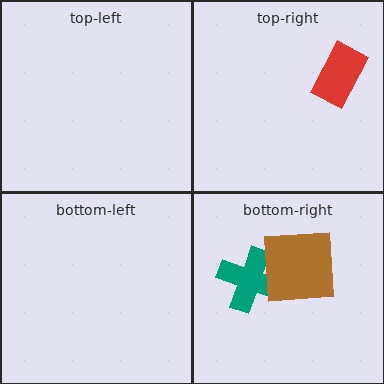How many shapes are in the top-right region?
1.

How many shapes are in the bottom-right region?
2.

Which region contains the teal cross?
The bottom-right region.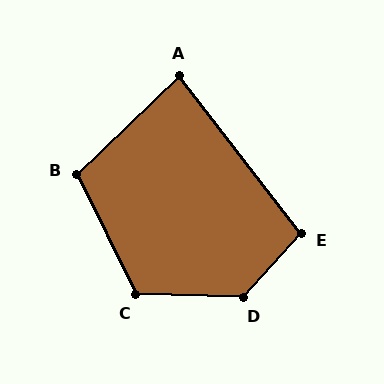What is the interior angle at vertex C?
Approximately 118 degrees (obtuse).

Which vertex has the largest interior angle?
D, at approximately 131 degrees.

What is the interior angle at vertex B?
Approximately 107 degrees (obtuse).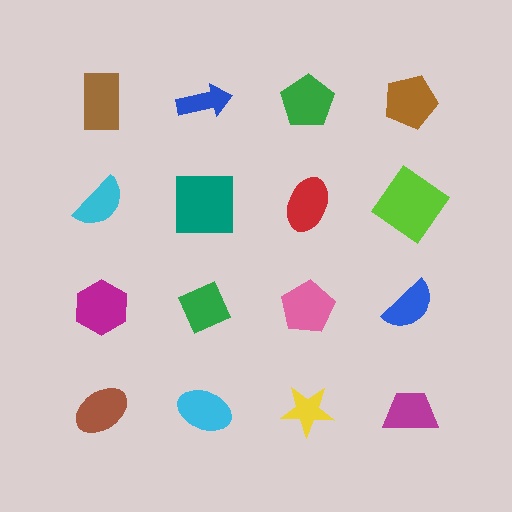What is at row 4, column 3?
A yellow star.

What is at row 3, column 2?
A green diamond.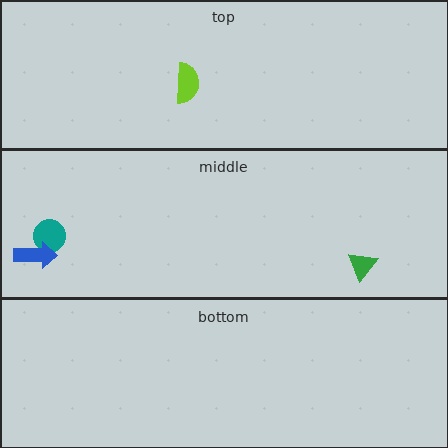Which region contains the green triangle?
The middle region.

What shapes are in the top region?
The lime semicircle.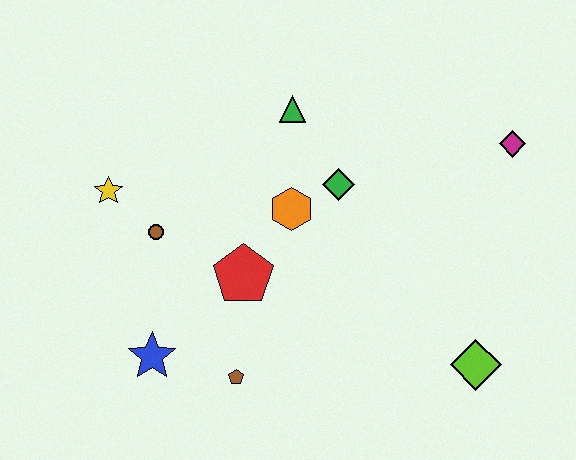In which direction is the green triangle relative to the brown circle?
The green triangle is to the right of the brown circle.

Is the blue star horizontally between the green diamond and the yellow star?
Yes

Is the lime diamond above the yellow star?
No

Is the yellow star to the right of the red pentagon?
No